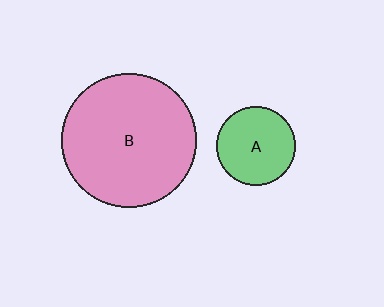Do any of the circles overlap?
No, none of the circles overlap.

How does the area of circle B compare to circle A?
Approximately 2.9 times.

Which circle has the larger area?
Circle B (pink).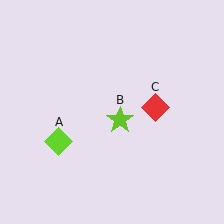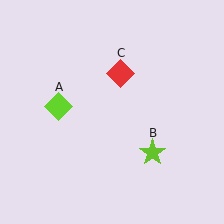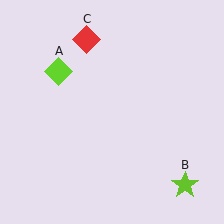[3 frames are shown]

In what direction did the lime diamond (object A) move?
The lime diamond (object A) moved up.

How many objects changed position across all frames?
3 objects changed position: lime diamond (object A), lime star (object B), red diamond (object C).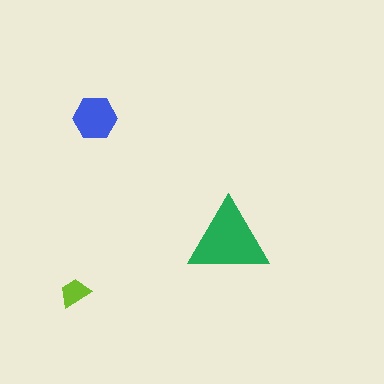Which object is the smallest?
The lime trapezoid.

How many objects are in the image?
There are 3 objects in the image.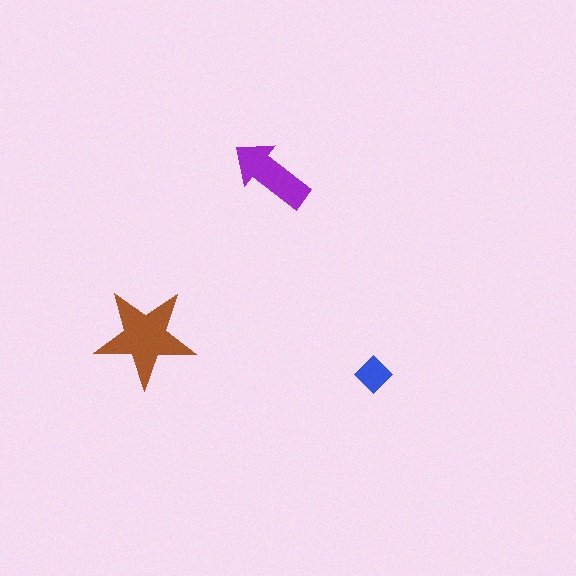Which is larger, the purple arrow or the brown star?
The brown star.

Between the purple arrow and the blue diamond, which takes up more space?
The purple arrow.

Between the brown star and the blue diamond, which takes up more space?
The brown star.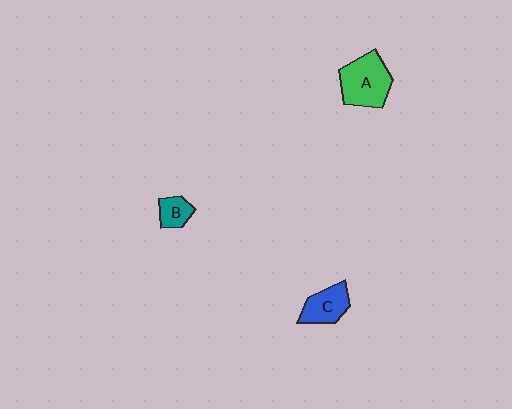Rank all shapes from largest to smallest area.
From largest to smallest: A (green), C (blue), B (teal).